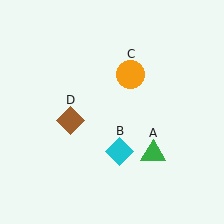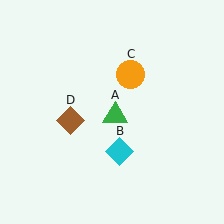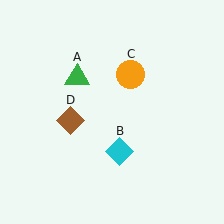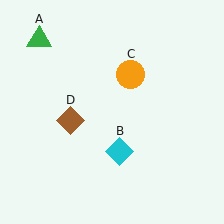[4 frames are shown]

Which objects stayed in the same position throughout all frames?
Cyan diamond (object B) and orange circle (object C) and brown diamond (object D) remained stationary.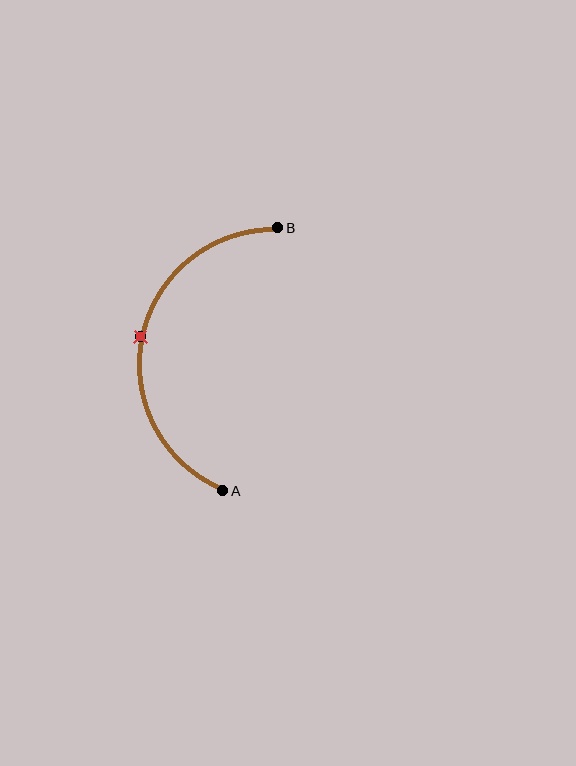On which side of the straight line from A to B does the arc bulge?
The arc bulges to the left of the straight line connecting A and B.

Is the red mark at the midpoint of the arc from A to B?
Yes. The red mark lies on the arc at equal arc-length from both A and B — it is the arc midpoint.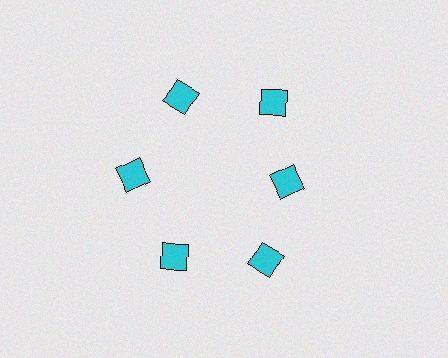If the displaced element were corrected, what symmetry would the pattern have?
It would have 6-fold rotational symmetry — the pattern would map onto itself every 60 degrees.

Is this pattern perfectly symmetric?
No. The 6 cyan diamonds are arranged in a ring, but one element near the 3 o'clock position is pulled inward toward the center, breaking the 6-fold rotational symmetry.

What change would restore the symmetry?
The symmetry would be restored by moving it outward, back onto the ring so that all 6 diamonds sit at equal angles and equal distance from the center.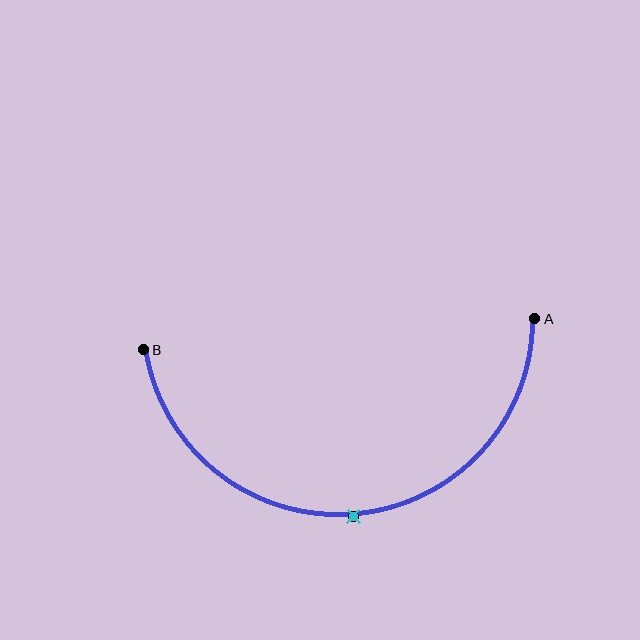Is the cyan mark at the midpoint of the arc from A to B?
Yes. The cyan mark lies on the arc at equal arc-length from both A and B — it is the arc midpoint.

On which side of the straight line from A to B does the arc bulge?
The arc bulges below the straight line connecting A and B.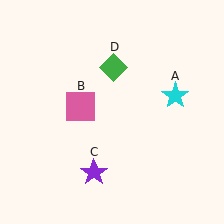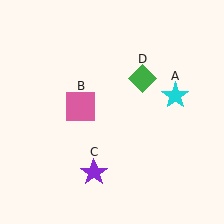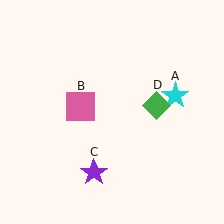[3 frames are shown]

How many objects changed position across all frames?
1 object changed position: green diamond (object D).